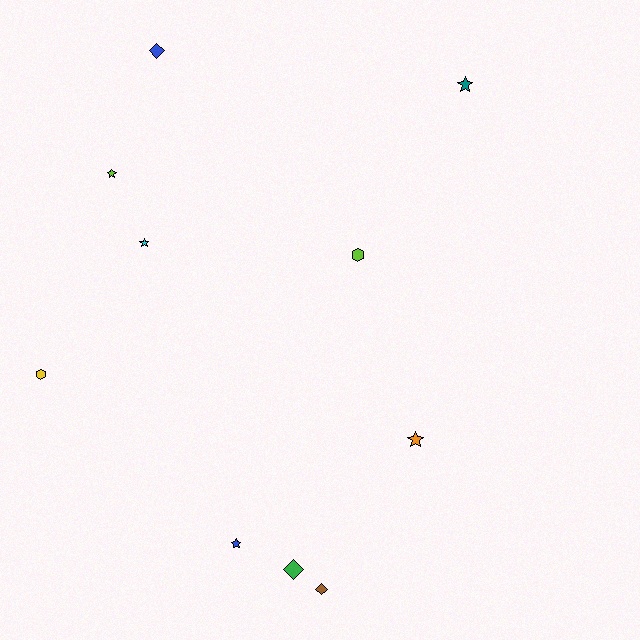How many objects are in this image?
There are 10 objects.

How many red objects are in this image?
There are no red objects.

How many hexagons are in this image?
There are 2 hexagons.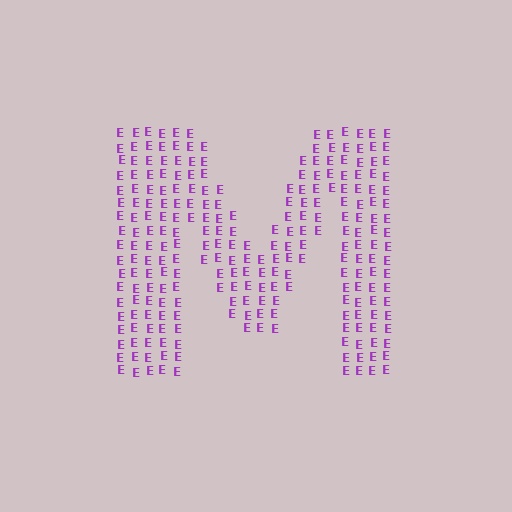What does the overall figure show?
The overall figure shows the letter M.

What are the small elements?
The small elements are letter E's.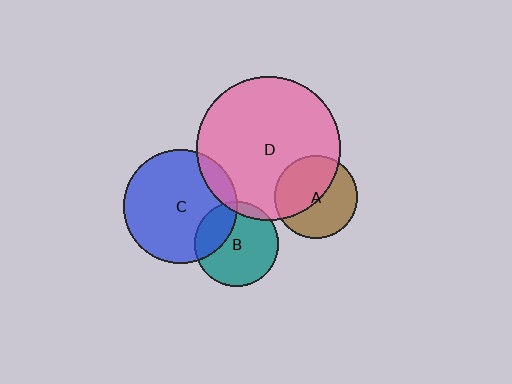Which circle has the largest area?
Circle D (pink).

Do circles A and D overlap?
Yes.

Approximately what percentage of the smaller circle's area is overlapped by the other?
Approximately 50%.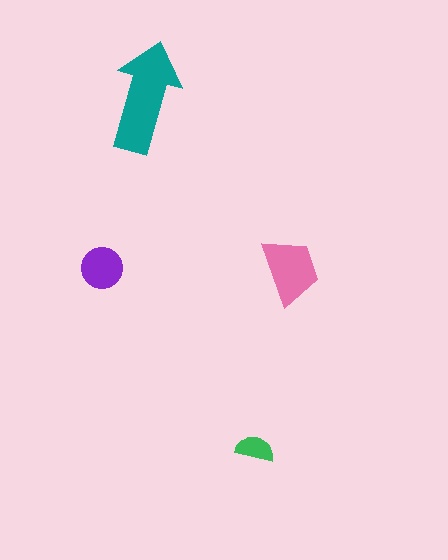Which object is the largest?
The teal arrow.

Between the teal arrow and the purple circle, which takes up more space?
The teal arrow.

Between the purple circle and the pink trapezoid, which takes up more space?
The pink trapezoid.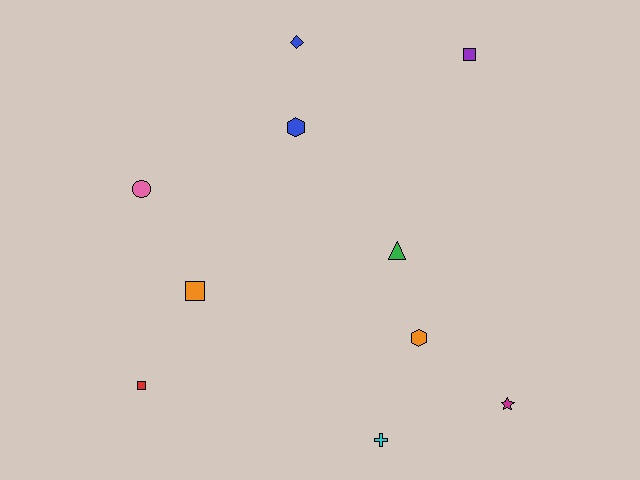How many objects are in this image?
There are 10 objects.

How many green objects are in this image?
There is 1 green object.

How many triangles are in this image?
There is 1 triangle.